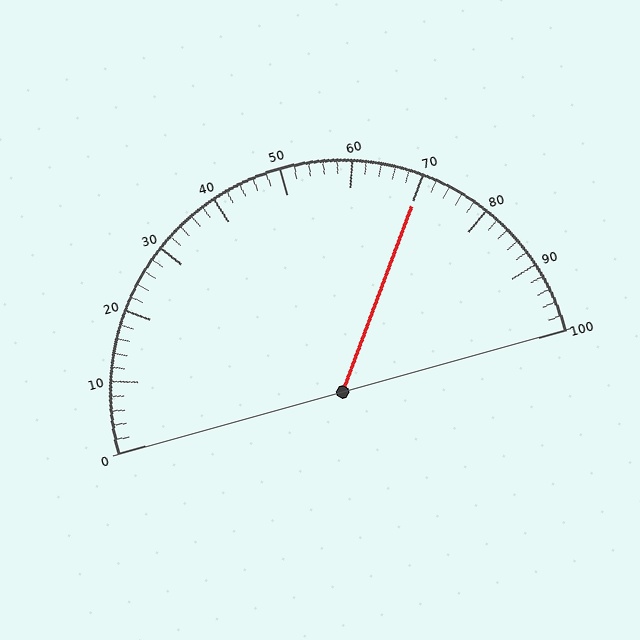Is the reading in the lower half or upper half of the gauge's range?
The reading is in the upper half of the range (0 to 100).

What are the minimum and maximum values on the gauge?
The gauge ranges from 0 to 100.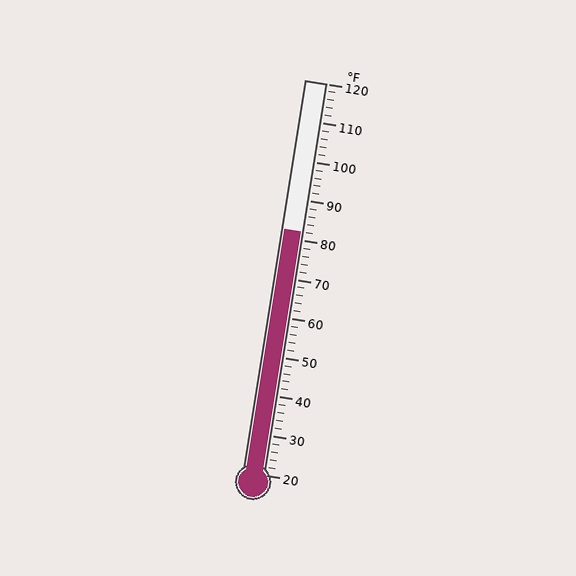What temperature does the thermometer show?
The thermometer shows approximately 82°F.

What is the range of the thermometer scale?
The thermometer scale ranges from 20°F to 120°F.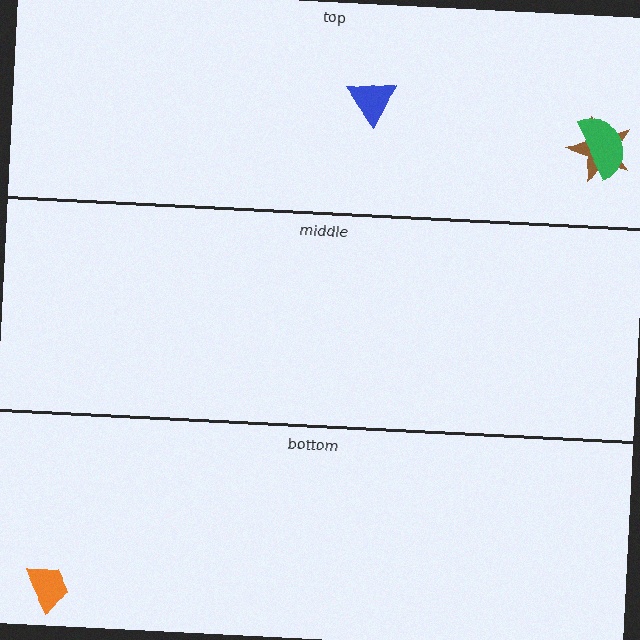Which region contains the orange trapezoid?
The bottom region.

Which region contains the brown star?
The top region.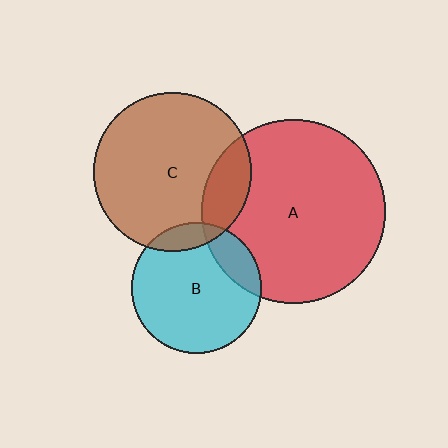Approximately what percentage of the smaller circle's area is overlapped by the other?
Approximately 15%.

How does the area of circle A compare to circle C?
Approximately 1.3 times.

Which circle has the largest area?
Circle A (red).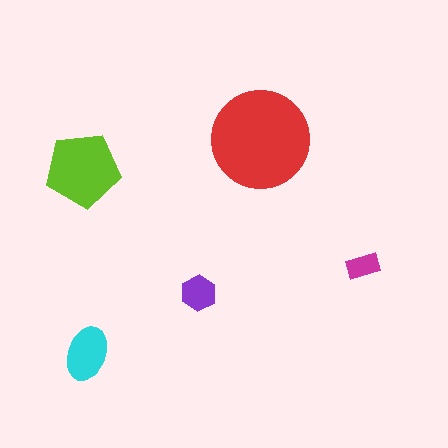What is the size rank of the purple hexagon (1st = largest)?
4th.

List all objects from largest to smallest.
The red circle, the lime pentagon, the cyan ellipse, the purple hexagon, the magenta rectangle.